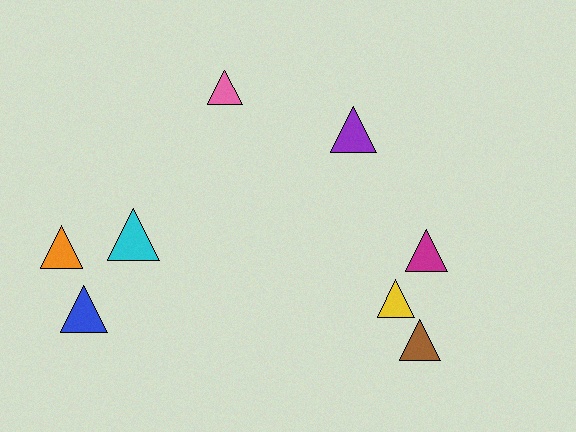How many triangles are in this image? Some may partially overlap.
There are 8 triangles.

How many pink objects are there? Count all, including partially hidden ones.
There is 1 pink object.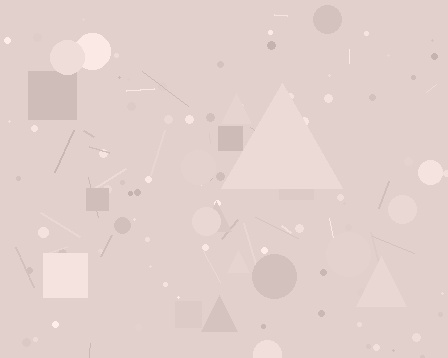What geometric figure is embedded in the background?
A triangle is embedded in the background.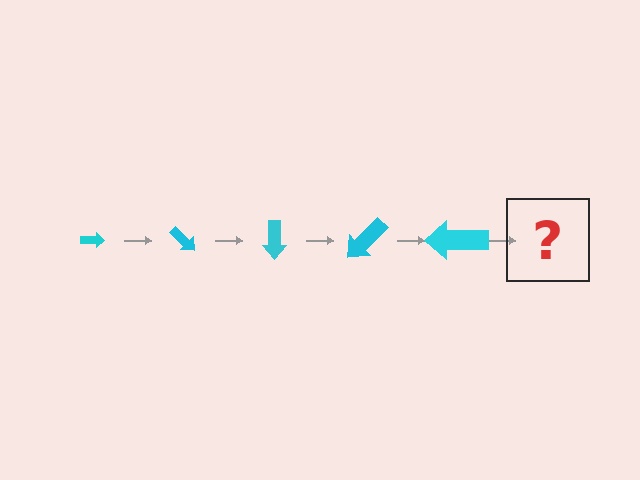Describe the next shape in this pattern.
It should be an arrow, larger than the previous one and rotated 225 degrees from the start.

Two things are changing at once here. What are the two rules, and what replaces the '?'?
The two rules are that the arrow grows larger each step and it rotates 45 degrees each step. The '?' should be an arrow, larger than the previous one and rotated 225 degrees from the start.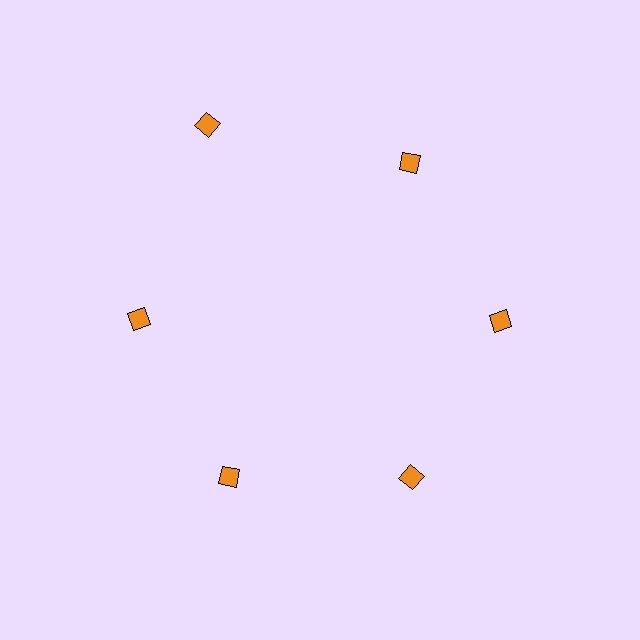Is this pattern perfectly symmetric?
No. The 6 orange squares are arranged in a ring, but one element near the 11 o'clock position is pushed outward from the center, breaking the 6-fold rotational symmetry.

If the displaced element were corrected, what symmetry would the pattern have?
It would have 6-fold rotational symmetry — the pattern would map onto itself every 60 degrees.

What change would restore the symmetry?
The symmetry would be restored by moving it inward, back onto the ring so that all 6 squares sit at equal angles and equal distance from the center.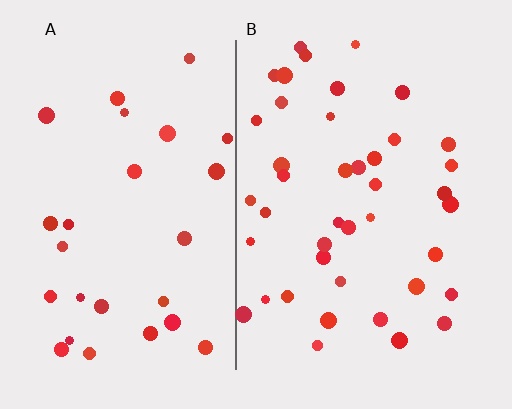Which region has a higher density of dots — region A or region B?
B (the right).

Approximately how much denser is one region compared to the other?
Approximately 1.5× — region B over region A.